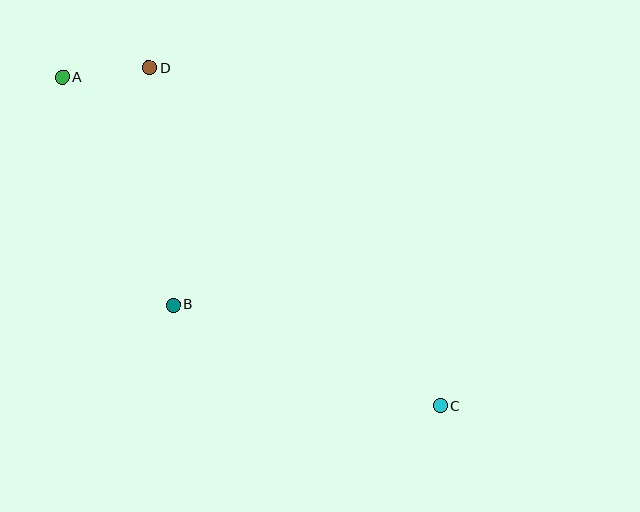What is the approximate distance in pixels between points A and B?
The distance between A and B is approximately 253 pixels.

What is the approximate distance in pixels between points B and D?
The distance between B and D is approximately 238 pixels.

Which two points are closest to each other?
Points A and D are closest to each other.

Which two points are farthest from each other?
Points A and C are farthest from each other.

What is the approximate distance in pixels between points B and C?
The distance between B and C is approximately 285 pixels.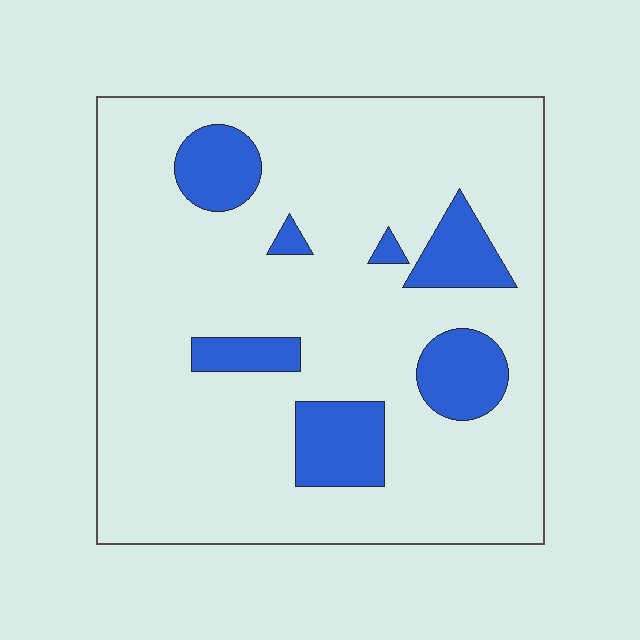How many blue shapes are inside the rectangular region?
7.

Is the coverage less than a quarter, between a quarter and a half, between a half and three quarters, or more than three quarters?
Less than a quarter.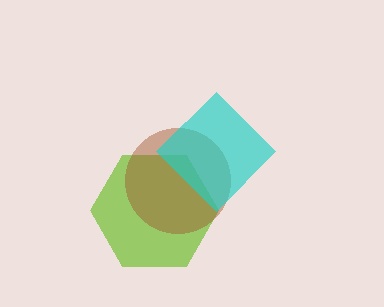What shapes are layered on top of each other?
The layered shapes are: a lime hexagon, a brown circle, a cyan diamond.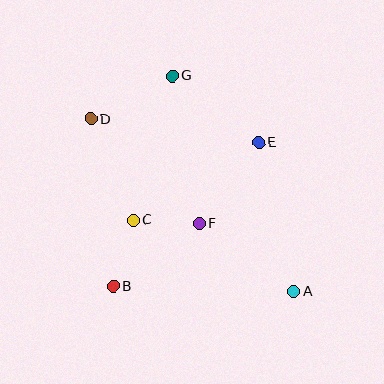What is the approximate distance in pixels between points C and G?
The distance between C and G is approximately 149 pixels.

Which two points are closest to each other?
Points C and F are closest to each other.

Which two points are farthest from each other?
Points A and D are farthest from each other.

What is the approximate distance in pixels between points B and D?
The distance between B and D is approximately 169 pixels.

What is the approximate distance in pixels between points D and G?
The distance between D and G is approximately 92 pixels.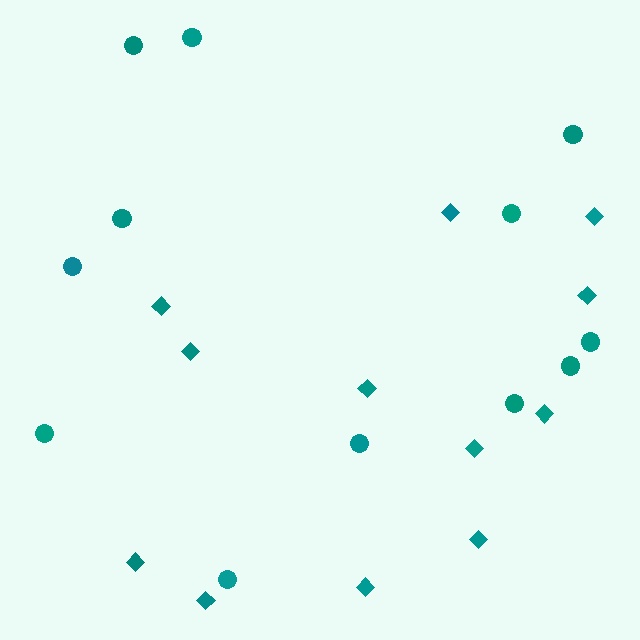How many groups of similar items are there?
There are 2 groups: one group of diamonds (12) and one group of circles (12).